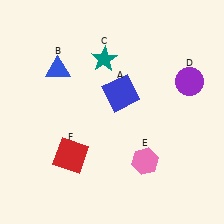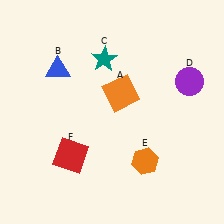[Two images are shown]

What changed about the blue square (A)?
In Image 1, A is blue. In Image 2, it changed to orange.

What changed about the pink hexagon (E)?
In Image 1, E is pink. In Image 2, it changed to orange.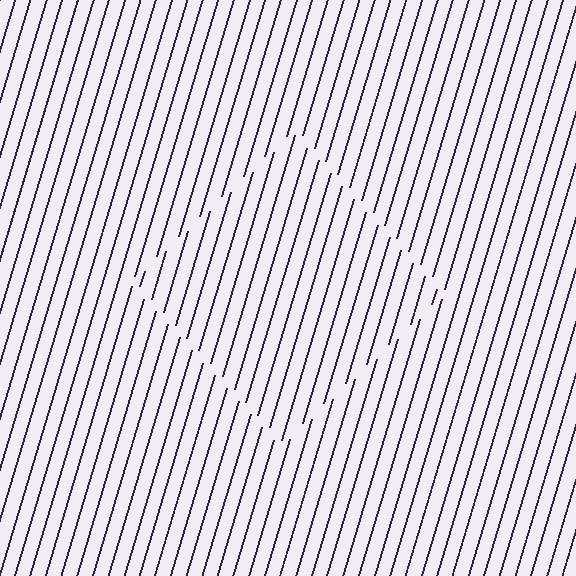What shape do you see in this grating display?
An illusory square. The interior of the shape contains the same grating, shifted by half a period — the contour is defined by the phase discontinuity where line-ends from the inner and outer gratings abut.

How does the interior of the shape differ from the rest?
The interior of the shape contains the same grating, shifted by half a period — the contour is defined by the phase discontinuity where line-ends from the inner and outer gratings abut.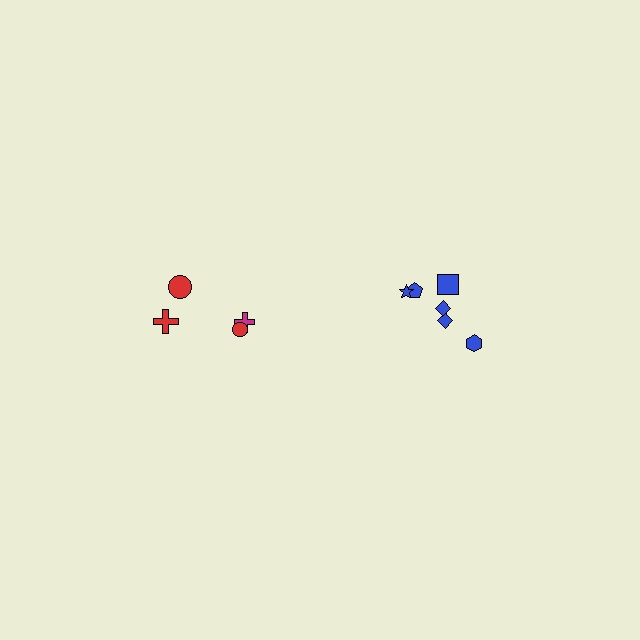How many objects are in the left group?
There are 4 objects.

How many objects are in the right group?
There are 6 objects.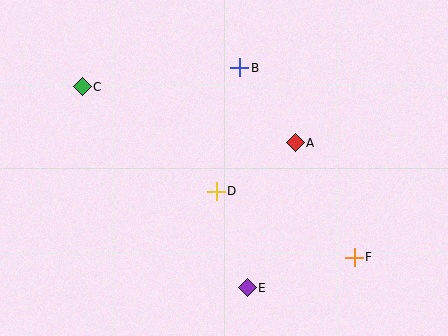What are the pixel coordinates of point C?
Point C is at (82, 87).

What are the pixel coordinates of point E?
Point E is at (247, 288).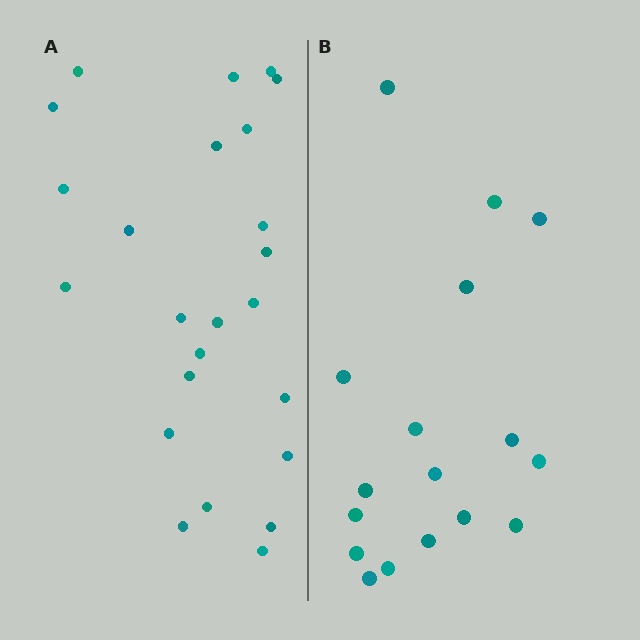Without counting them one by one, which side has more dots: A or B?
Region A (the left region) has more dots.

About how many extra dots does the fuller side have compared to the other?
Region A has roughly 8 or so more dots than region B.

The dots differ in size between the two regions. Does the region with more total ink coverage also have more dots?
No. Region B has more total ink coverage because its dots are larger, but region A actually contains more individual dots. Total area can be misleading — the number of items is what matters here.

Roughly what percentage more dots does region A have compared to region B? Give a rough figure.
About 40% more.